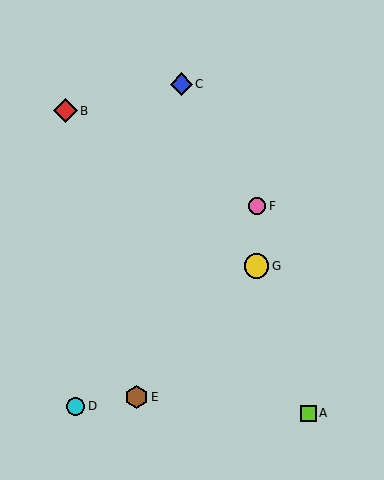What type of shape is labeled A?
Shape A is a lime square.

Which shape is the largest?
The yellow circle (labeled G) is the largest.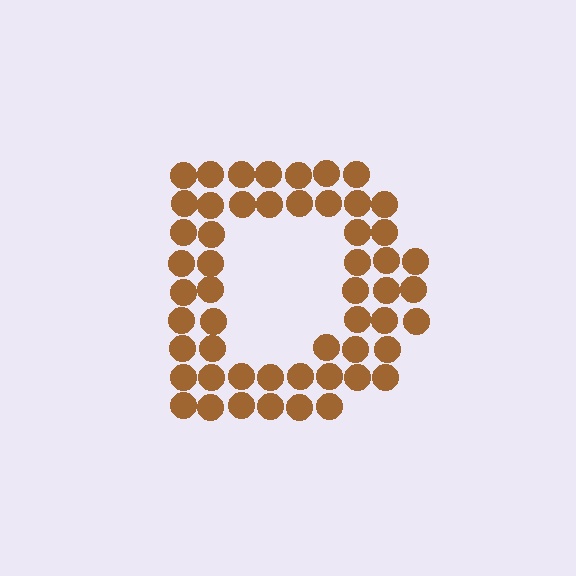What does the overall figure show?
The overall figure shows the letter D.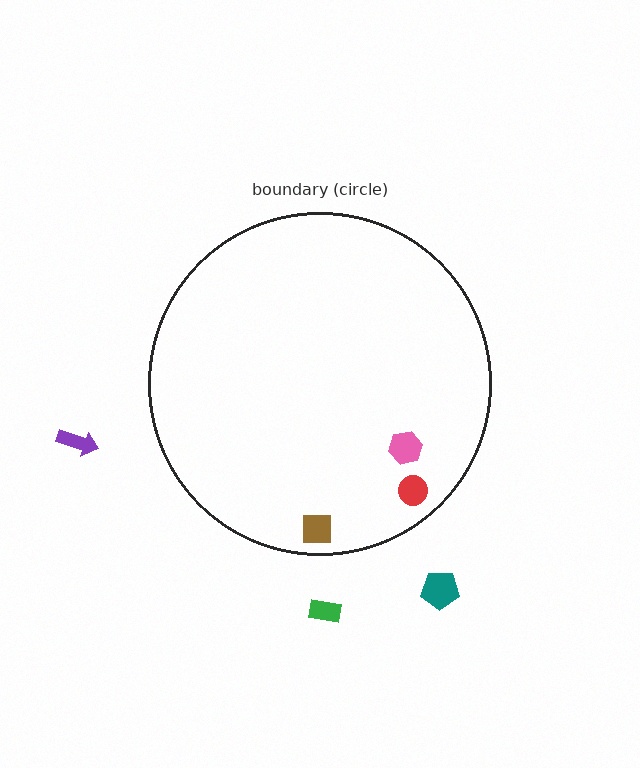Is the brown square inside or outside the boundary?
Inside.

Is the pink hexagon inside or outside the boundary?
Inside.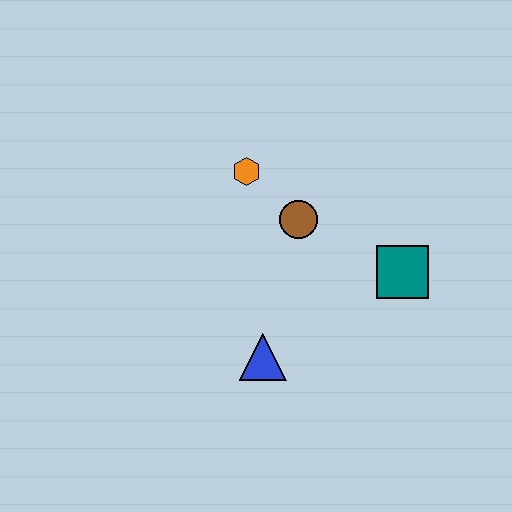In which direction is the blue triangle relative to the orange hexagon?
The blue triangle is below the orange hexagon.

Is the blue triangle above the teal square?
No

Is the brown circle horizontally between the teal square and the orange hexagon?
Yes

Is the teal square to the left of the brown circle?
No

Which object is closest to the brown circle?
The orange hexagon is closest to the brown circle.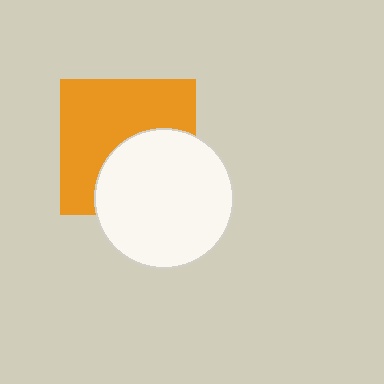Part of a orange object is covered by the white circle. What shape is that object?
It is a square.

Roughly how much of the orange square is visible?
About half of it is visible (roughly 58%).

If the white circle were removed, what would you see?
You would see the complete orange square.